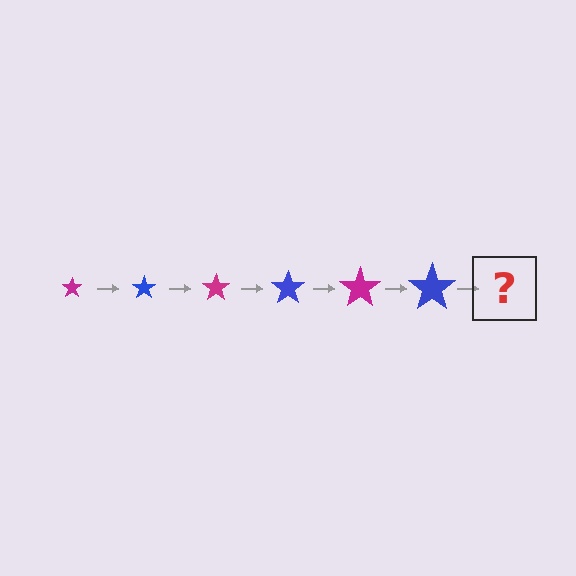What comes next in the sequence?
The next element should be a magenta star, larger than the previous one.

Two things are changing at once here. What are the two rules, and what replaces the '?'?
The two rules are that the star grows larger each step and the color cycles through magenta and blue. The '?' should be a magenta star, larger than the previous one.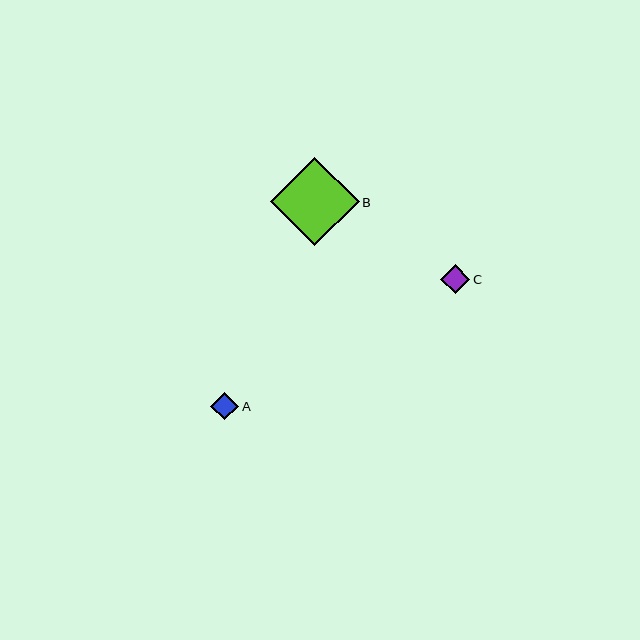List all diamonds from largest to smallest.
From largest to smallest: B, C, A.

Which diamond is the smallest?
Diamond A is the smallest with a size of approximately 28 pixels.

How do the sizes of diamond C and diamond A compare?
Diamond C and diamond A are approximately the same size.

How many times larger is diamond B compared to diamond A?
Diamond B is approximately 3.2 times the size of diamond A.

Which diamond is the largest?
Diamond B is the largest with a size of approximately 88 pixels.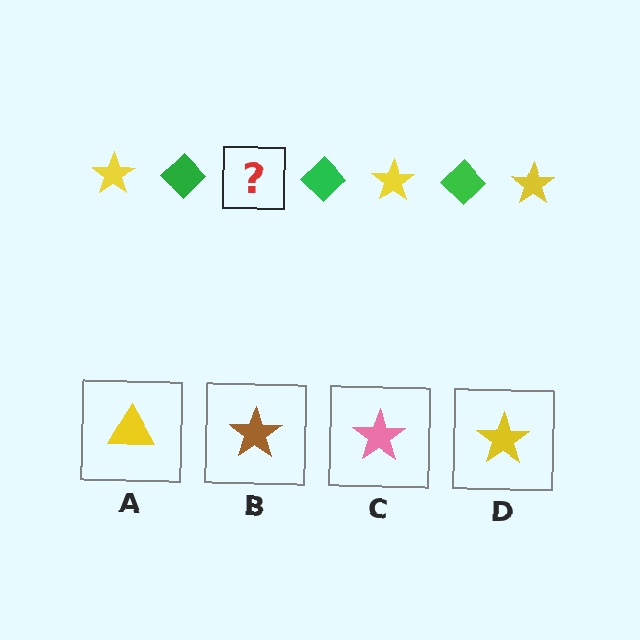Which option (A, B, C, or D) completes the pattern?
D.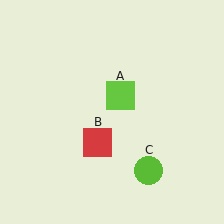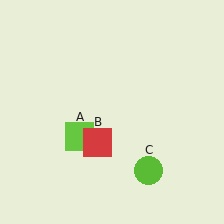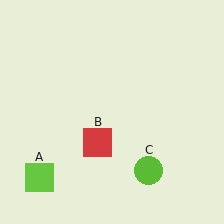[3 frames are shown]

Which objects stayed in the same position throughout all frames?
Red square (object B) and lime circle (object C) remained stationary.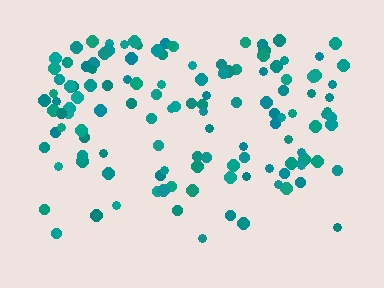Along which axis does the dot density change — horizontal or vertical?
Vertical.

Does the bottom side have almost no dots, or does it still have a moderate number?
Still a moderate number, just noticeably fewer than the top.